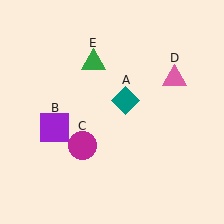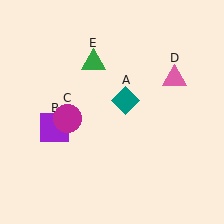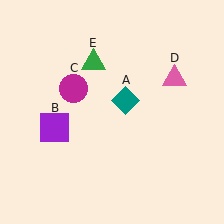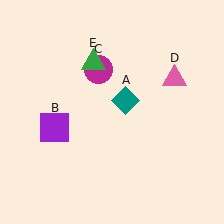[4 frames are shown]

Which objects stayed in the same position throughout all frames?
Teal diamond (object A) and purple square (object B) and pink triangle (object D) and green triangle (object E) remained stationary.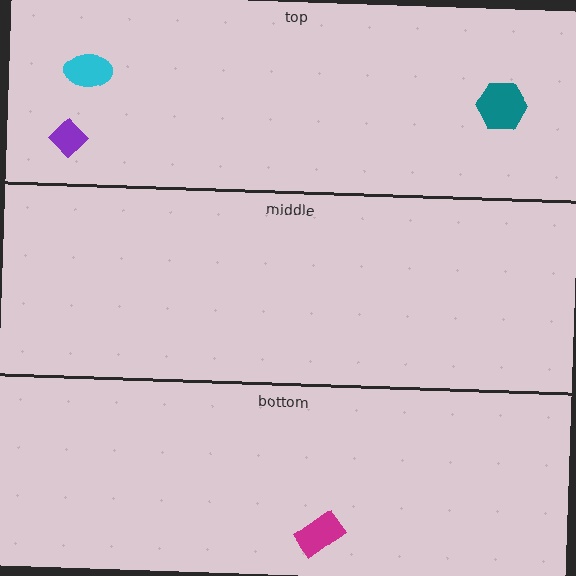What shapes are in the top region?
The purple diamond, the cyan ellipse, the teal hexagon.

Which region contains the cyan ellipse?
The top region.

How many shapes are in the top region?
3.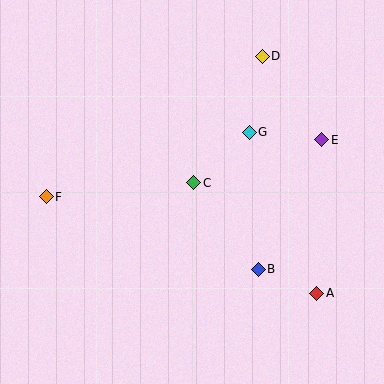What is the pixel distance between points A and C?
The distance between A and C is 166 pixels.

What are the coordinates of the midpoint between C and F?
The midpoint between C and F is at (120, 190).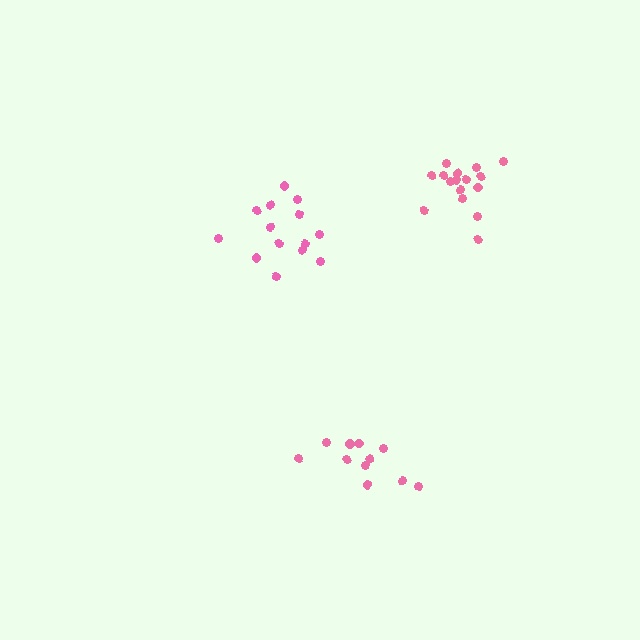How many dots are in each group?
Group 1: 16 dots, Group 2: 11 dots, Group 3: 14 dots (41 total).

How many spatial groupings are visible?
There are 3 spatial groupings.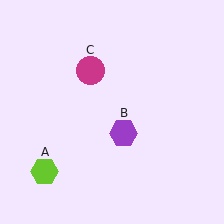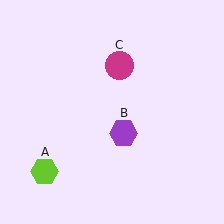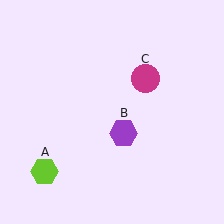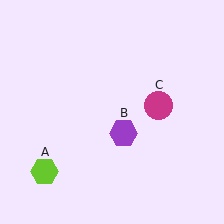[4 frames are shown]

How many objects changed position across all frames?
1 object changed position: magenta circle (object C).